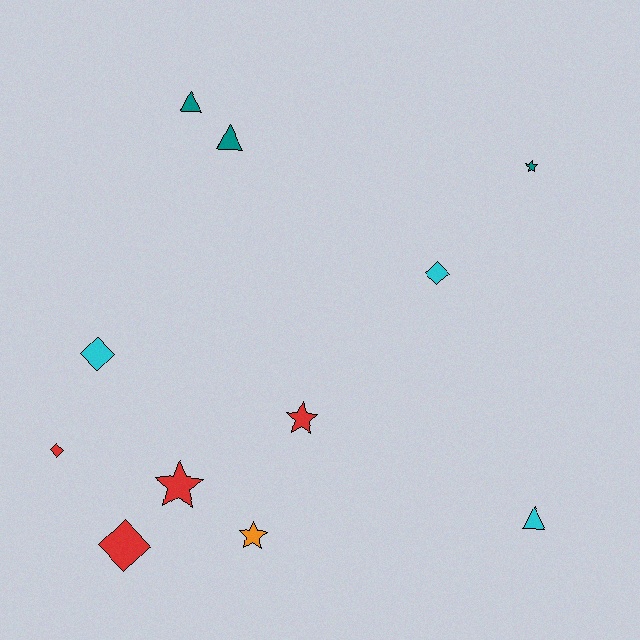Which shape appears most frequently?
Star, with 4 objects.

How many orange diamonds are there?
There are no orange diamonds.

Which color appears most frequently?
Red, with 4 objects.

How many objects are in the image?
There are 11 objects.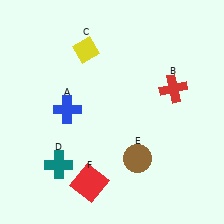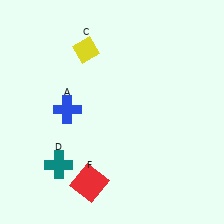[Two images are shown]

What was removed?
The red cross (B), the brown circle (E) were removed in Image 2.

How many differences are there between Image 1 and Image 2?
There are 2 differences between the two images.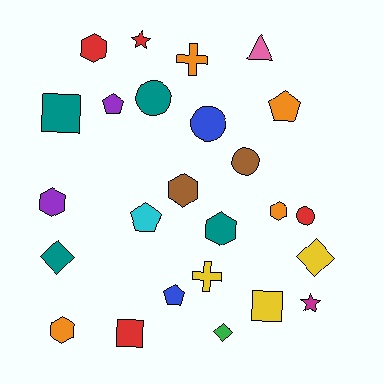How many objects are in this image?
There are 25 objects.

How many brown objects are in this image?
There are 2 brown objects.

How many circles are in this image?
There are 4 circles.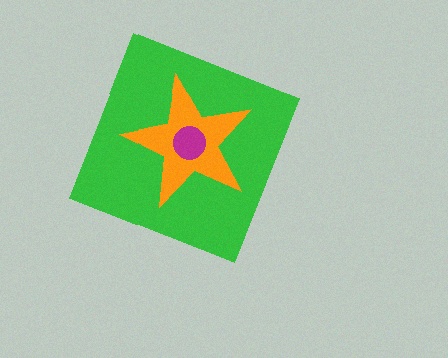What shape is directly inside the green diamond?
The orange star.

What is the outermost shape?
The green diamond.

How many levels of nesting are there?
3.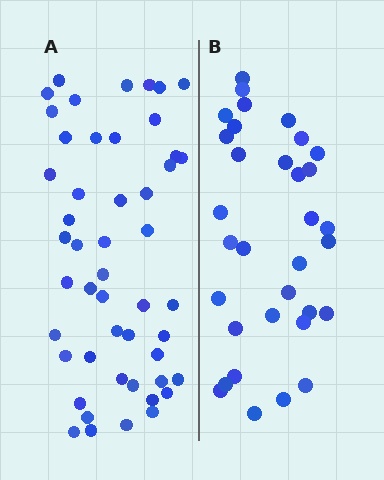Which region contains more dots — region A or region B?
Region A (the left region) has more dots.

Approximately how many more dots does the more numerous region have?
Region A has approximately 15 more dots than region B.